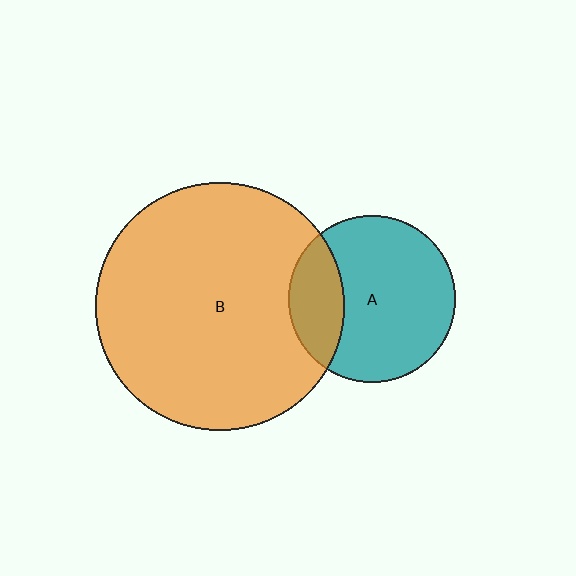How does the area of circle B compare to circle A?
Approximately 2.2 times.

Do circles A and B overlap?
Yes.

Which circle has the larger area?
Circle B (orange).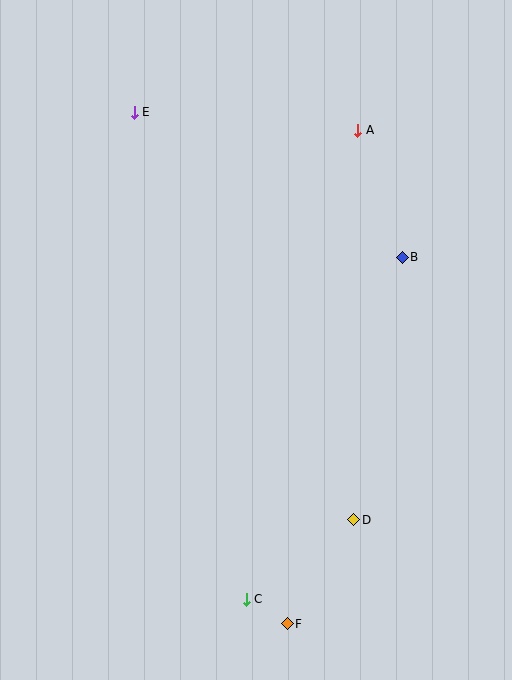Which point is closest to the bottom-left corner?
Point C is closest to the bottom-left corner.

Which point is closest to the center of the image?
Point B at (402, 257) is closest to the center.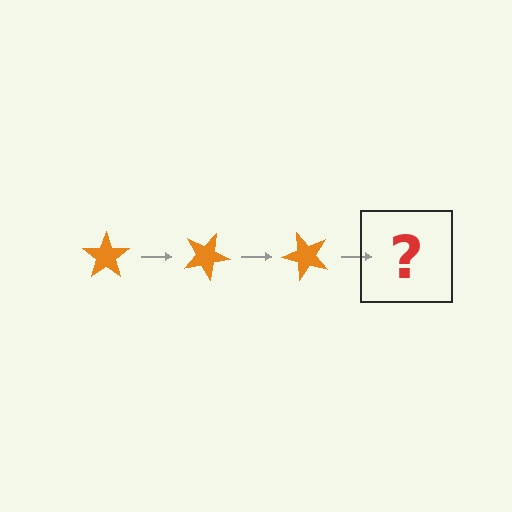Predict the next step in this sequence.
The next step is an orange star rotated 75 degrees.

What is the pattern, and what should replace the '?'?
The pattern is that the star rotates 25 degrees each step. The '?' should be an orange star rotated 75 degrees.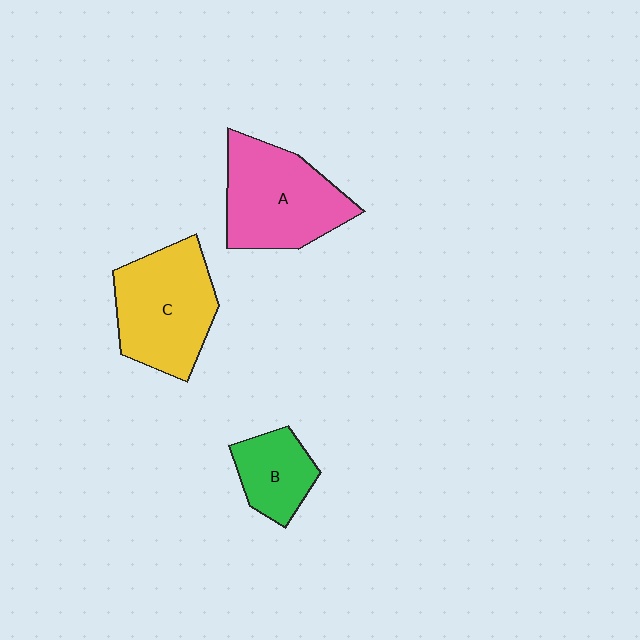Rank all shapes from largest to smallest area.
From largest to smallest: C (yellow), A (pink), B (green).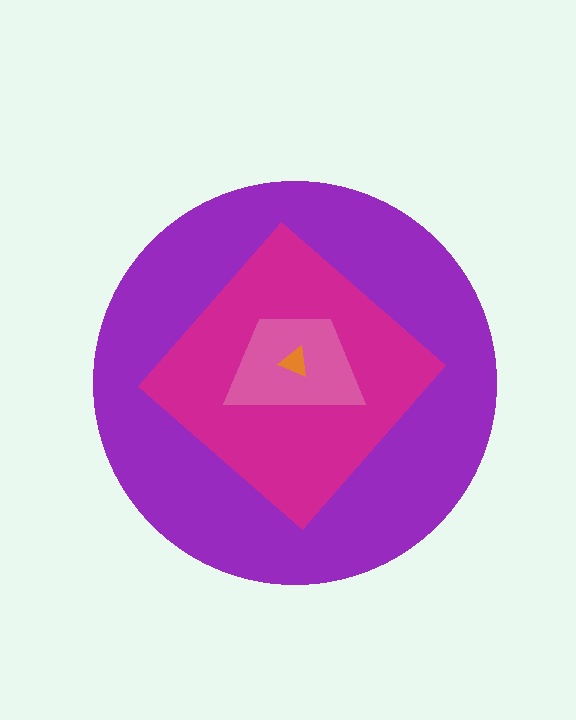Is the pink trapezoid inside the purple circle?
Yes.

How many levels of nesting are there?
4.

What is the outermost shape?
The purple circle.